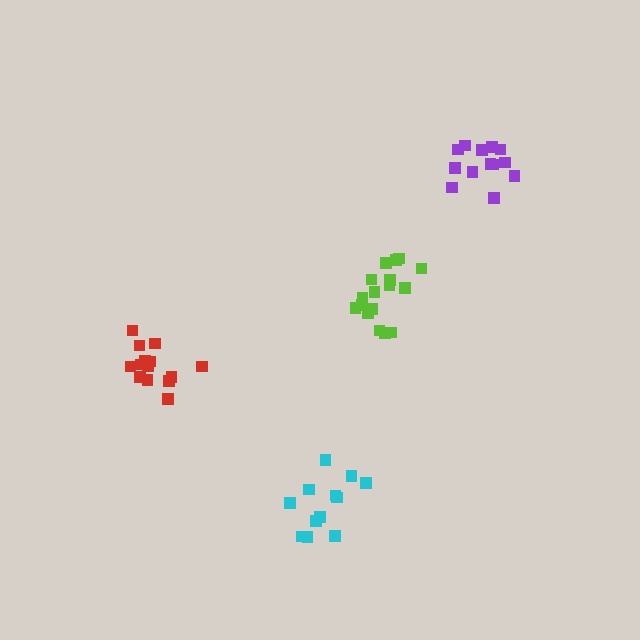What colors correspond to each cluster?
The clusters are colored: purple, cyan, red, lime.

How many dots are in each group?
Group 1: 13 dots, Group 2: 12 dots, Group 3: 14 dots, Group 4: 17 dots (56 total).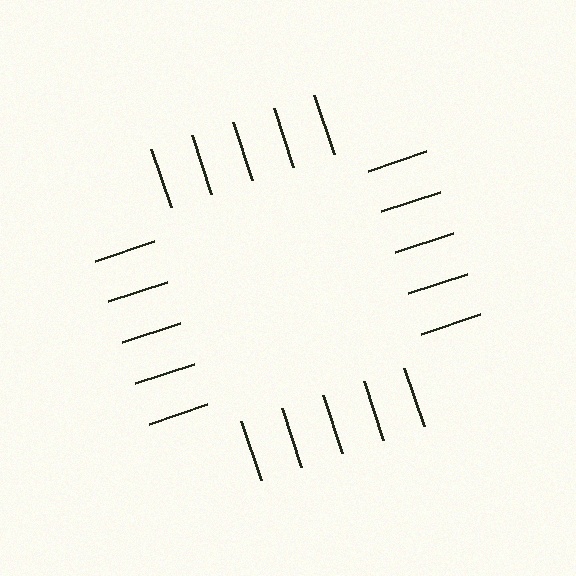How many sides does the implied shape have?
4 sides — the line-ends trace a square.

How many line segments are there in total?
20 — 5 along each of the 4 edges.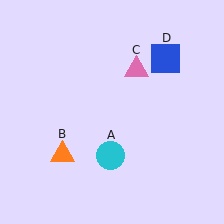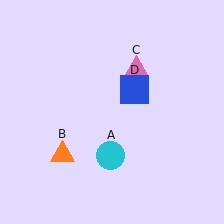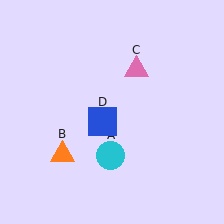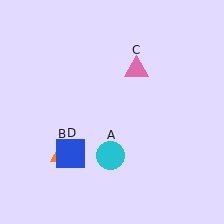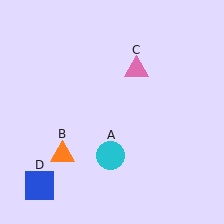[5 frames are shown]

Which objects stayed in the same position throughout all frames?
Cyan circle (object A) and orange triangle (object B) and pink triangle (object C) remained stationary.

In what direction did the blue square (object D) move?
The blue square (object D) moved down and to the left.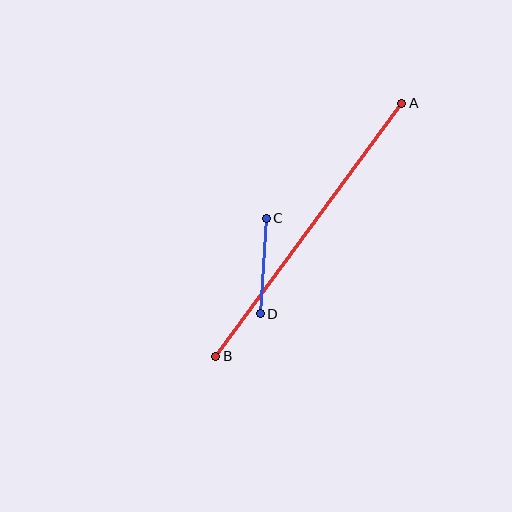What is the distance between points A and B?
The distance is approximately 314 pixels.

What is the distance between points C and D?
The distance is approximately 96 pixels.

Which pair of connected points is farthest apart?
Points A and B are farthest apart.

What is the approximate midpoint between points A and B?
The midpoint is at approximately (309, 230) pixels.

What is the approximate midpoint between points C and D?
The midpoint is at approximately (263, 266) pixels.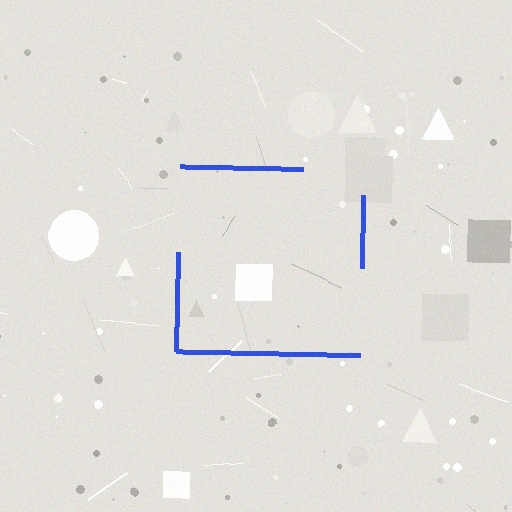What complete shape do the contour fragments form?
The contour fragments form a square.